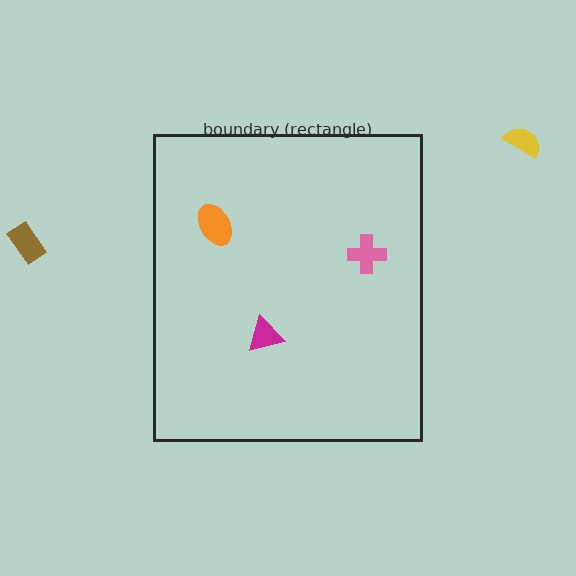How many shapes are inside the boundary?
3 inside, 2 outside.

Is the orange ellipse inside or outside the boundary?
Inside.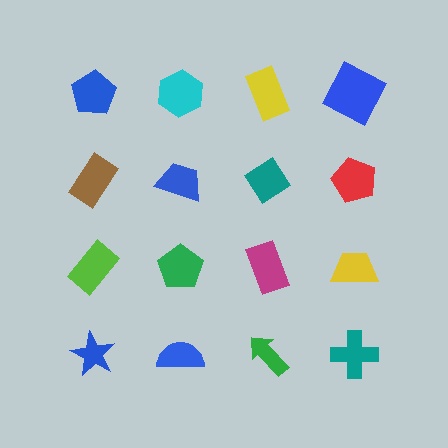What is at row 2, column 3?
A teal diamond.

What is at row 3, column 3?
A magenta rectangle.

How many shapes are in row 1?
4 shapes.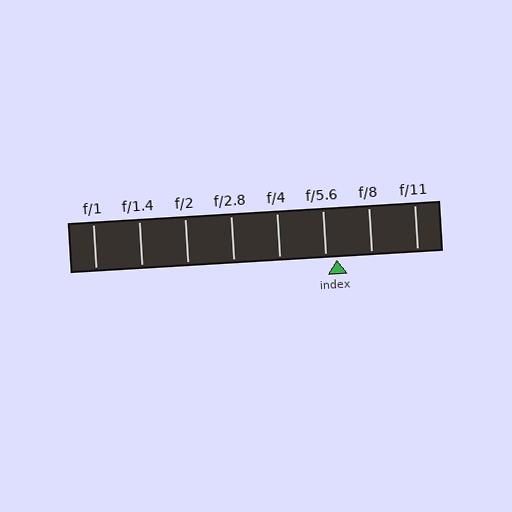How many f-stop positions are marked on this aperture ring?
There are 8 f-stop positions marked.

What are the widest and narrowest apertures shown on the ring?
The widest aperture shown is f/1 and the narrowest is f/11.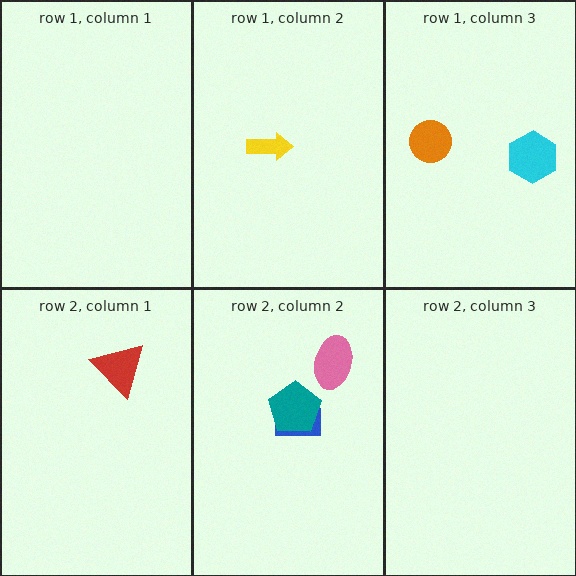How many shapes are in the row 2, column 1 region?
1.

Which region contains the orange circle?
The row 1, column 3 region.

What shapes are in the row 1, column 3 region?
The cyan hexagon, the orange circle.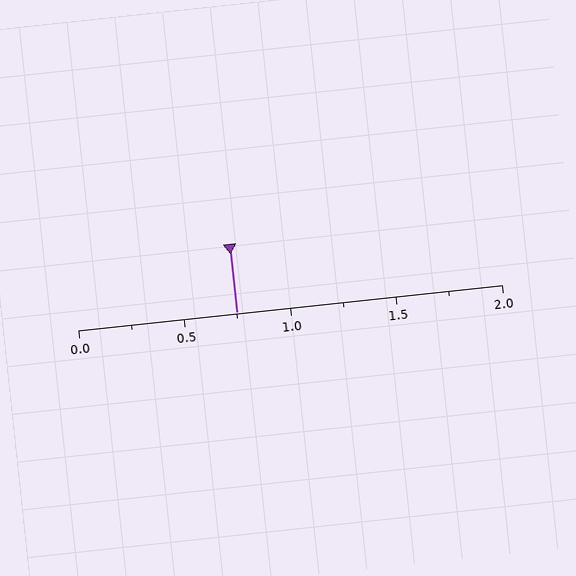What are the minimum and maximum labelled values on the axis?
The axis runs from 0.0 to 2.0.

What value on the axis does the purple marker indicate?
The marker indicates approximately 0.75.